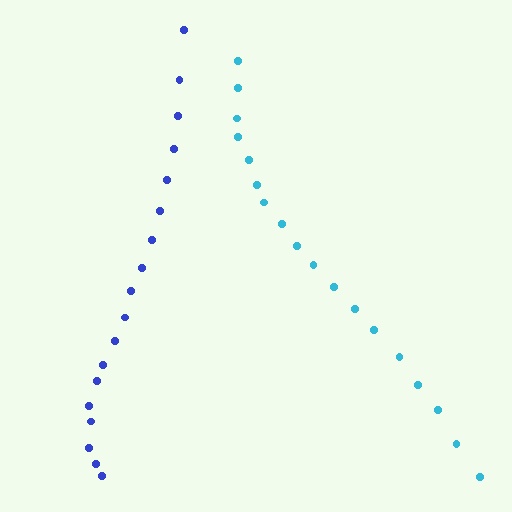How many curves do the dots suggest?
There are 2 distinct paths.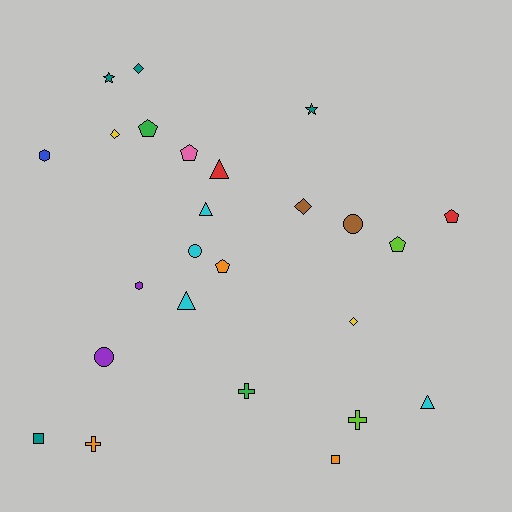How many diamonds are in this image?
There are 4 diamonds.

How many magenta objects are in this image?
There are no magenta objects.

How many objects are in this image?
There are 25 objects.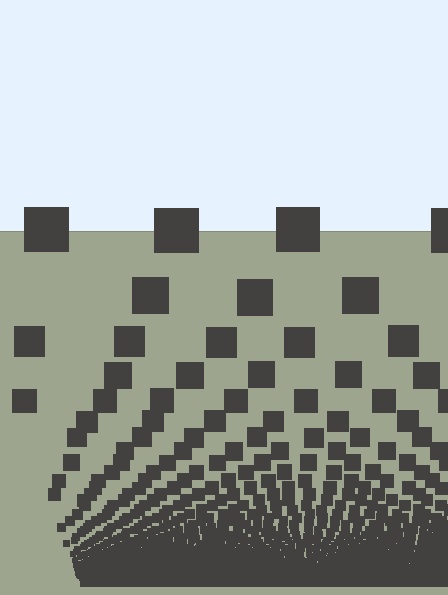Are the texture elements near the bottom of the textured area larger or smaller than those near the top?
Smaller. The gradient is inverted — elements near the bottom are smaller and denser.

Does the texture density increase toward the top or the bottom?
Density increases toward the bottom.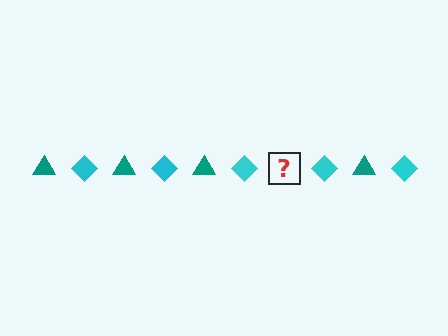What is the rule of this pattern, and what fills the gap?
The rule is that the pattern alternates between teal triangle and cyan diamond. The gap should be filled with a teal triangle.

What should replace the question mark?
The question mark should be replaced with a teal triangle.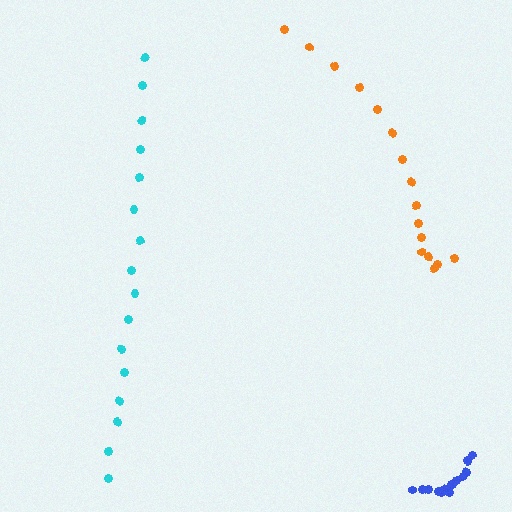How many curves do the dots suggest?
There are 3 distinct paths.